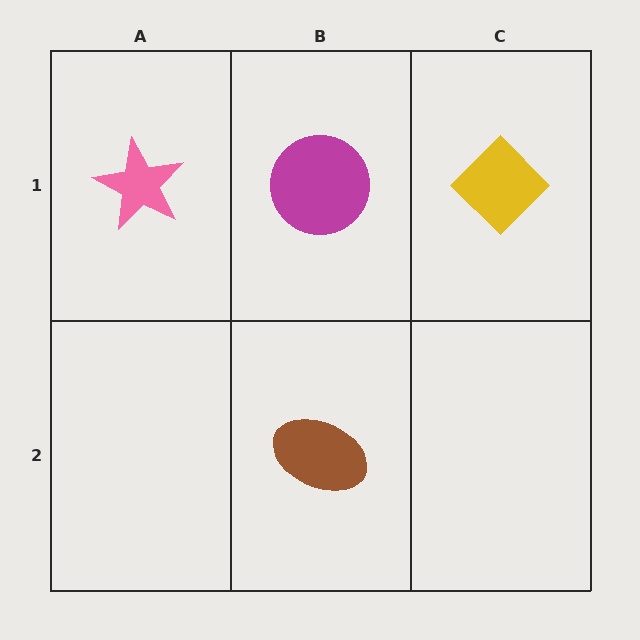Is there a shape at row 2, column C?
No, that cell is empty.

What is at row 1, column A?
A pink star.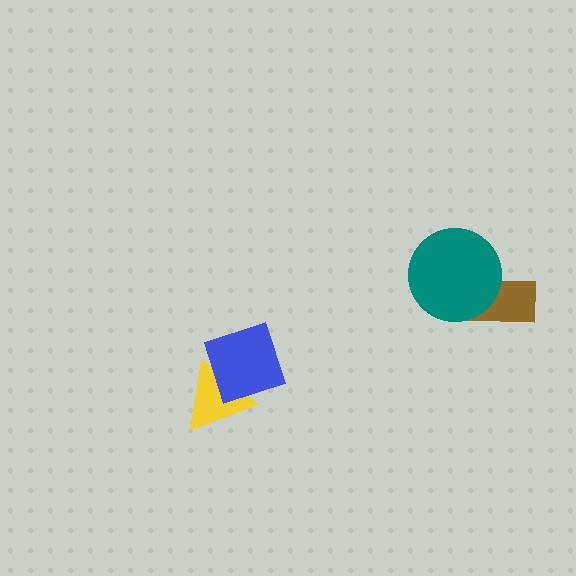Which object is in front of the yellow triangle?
The blue diamond is in front of the yellow triangle.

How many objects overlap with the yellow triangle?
1 object overlaps with the yellow triangle.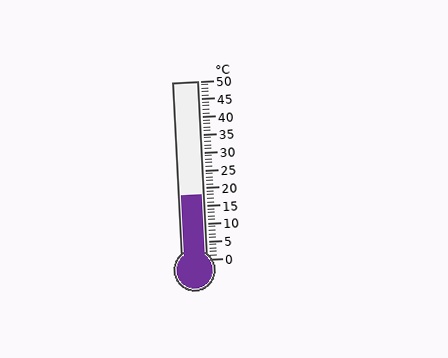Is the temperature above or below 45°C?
The temperature is below 45°C.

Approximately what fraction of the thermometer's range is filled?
The thermometer is filled to approximately 35% of its range.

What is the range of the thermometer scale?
The thermometer scale ranges from 0°C to 50°C.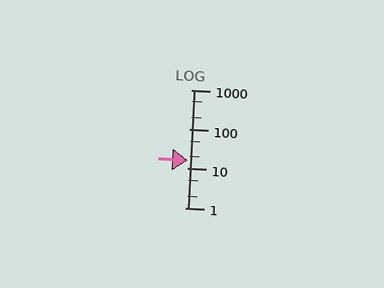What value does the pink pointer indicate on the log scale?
The pointer indicates approximately 16.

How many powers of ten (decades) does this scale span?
The scale spans 3 decades, from 1 to 1000.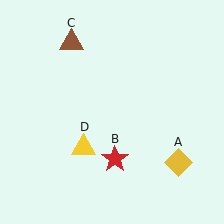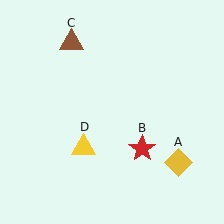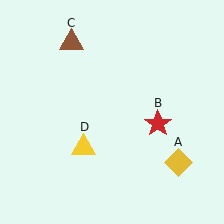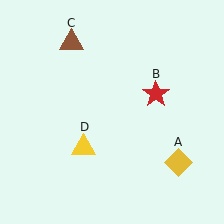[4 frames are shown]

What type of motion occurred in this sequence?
The red star (object B) rotated counterclockwise around the center of the scene.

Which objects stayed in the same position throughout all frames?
Yellow diamond (object A) and brown triangle (object C) and yellow triangle (object D) remained stationary.